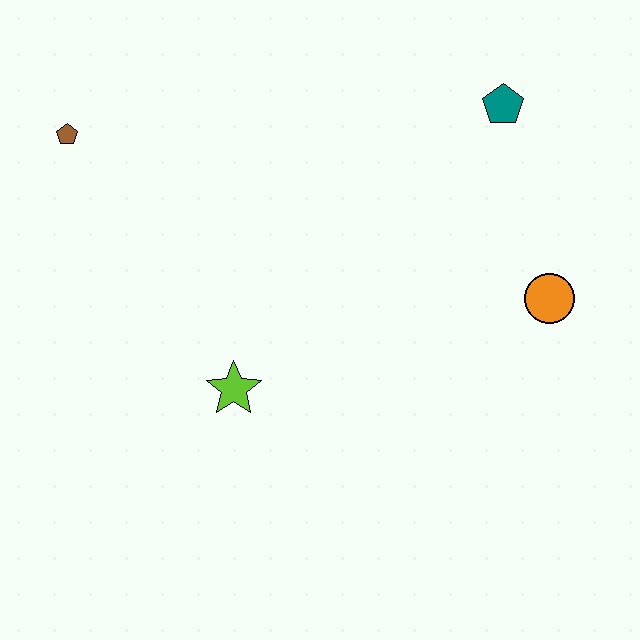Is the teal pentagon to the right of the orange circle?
No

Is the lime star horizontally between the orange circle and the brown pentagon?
Yes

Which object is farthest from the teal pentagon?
The brown pentagon is farthest from the teal pentagon.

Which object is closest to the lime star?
The brown pentagon is closest to the lime star.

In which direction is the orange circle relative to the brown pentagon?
The orange circle is to the right of the brown pentagon.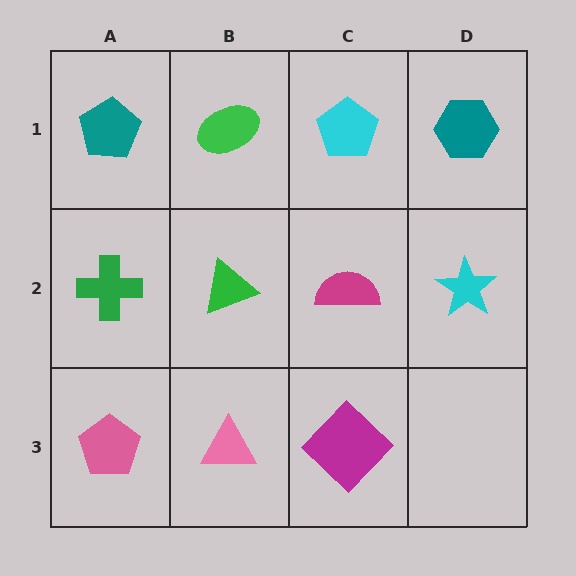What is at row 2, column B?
A green triangle.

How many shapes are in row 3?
3 shapes.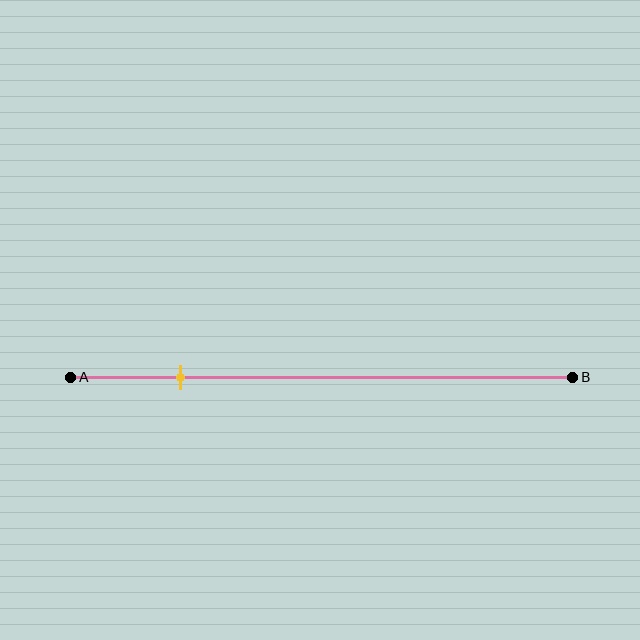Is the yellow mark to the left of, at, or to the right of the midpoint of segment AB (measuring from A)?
The yellow mark is to the left of the midpoint of segment AB.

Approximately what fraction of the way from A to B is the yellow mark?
The yellow mark is approximately 20% of the way from A to B.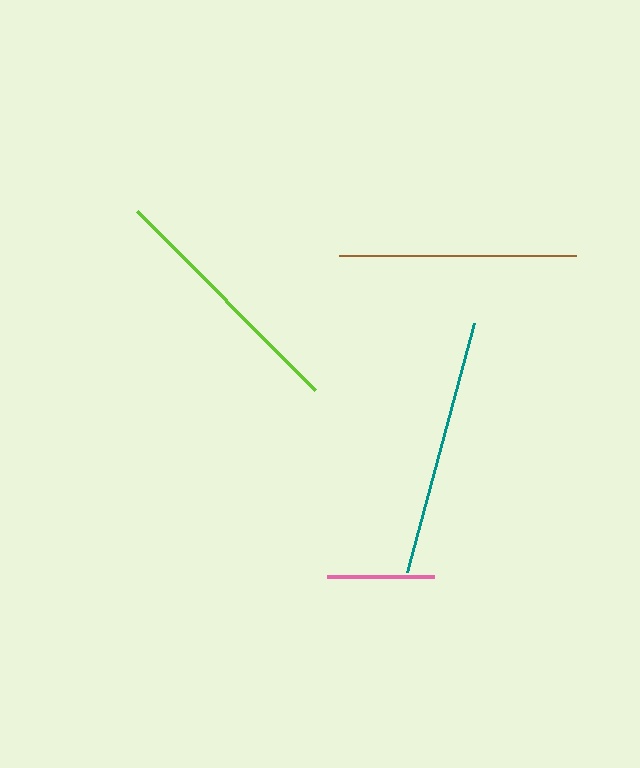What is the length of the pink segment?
The pink segment is approximately 107 pixels long.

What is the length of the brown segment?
The brown segment is approximately 237 pixels long.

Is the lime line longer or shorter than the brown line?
The lime line is longer than the brown line.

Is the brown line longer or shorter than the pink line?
The brown line is longer than the pink line.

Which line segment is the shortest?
The pink line is the shortest at approximately 107 pixels.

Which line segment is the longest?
The teal line is the longest at approximately 258 pixels.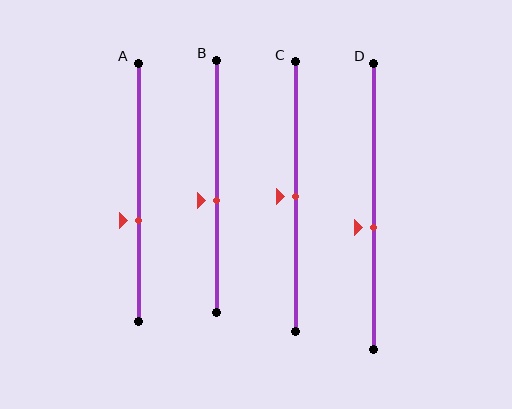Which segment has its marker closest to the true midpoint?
Segment C has its marker closest to the true midpoint.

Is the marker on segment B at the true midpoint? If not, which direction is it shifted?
No, the marker on segment B is shifted downward by about 6% of the segment length.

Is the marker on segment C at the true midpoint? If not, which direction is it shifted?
Yes, the marker on segment C is at the true midpoint.